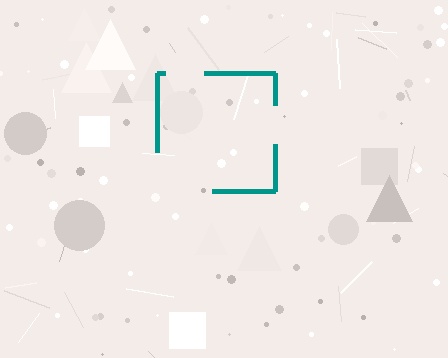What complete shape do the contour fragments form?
The contour fragments form a square.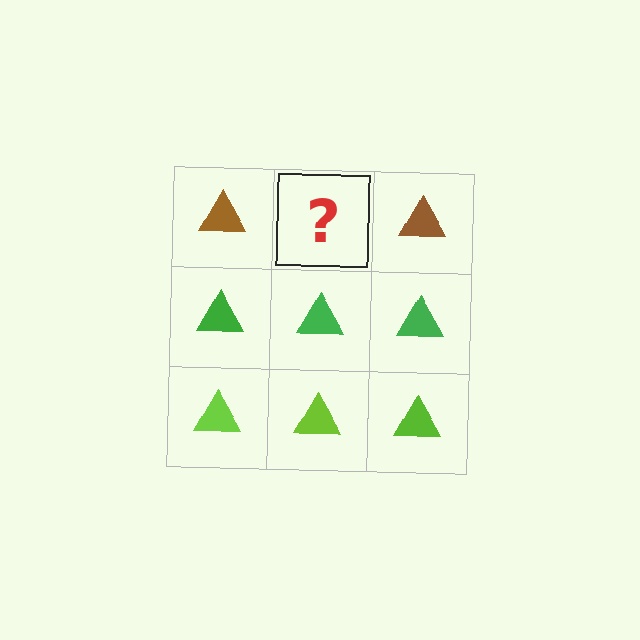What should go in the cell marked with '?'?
The missing cell should contain a brown triangle.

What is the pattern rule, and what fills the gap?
The rule is that each row has a consistent color. The gap should be filled with a brown triangle.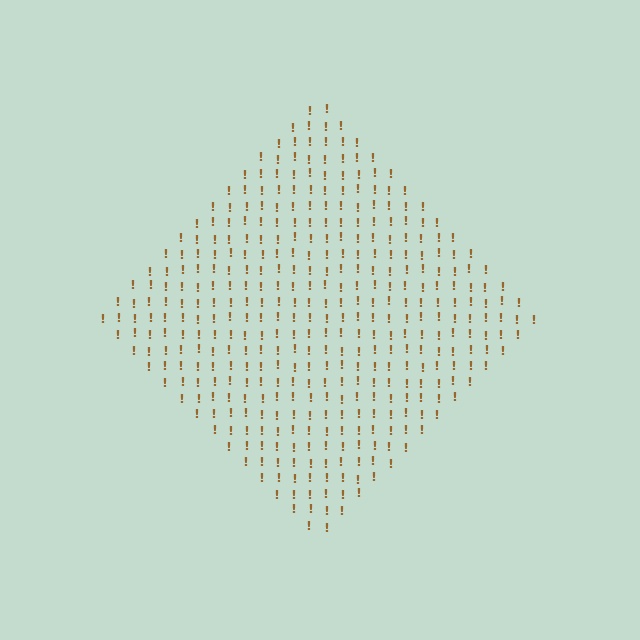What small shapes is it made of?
It is made of small exclamation marks.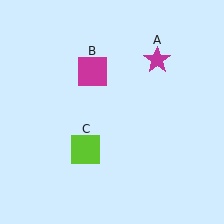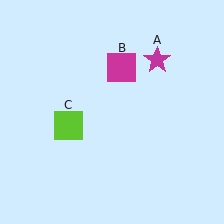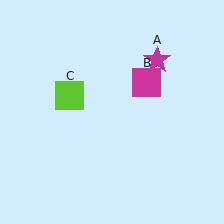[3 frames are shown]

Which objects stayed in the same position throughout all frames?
Magenta star (object A) remained stationary.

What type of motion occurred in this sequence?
The magenta square (object B), lime square (object C) rotated clockwise around the center of the scene.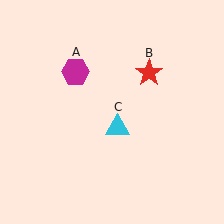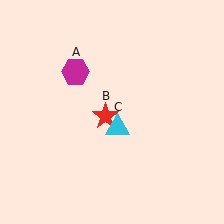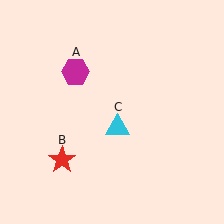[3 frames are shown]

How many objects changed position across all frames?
1 object changed position: red star (object B).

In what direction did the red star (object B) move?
The red star (object B) moved down and to the left.